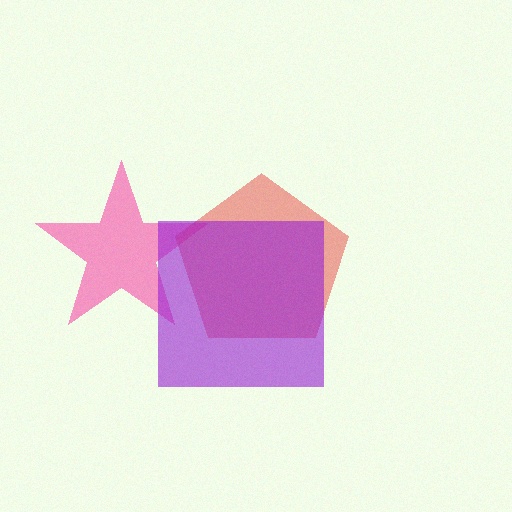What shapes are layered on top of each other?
The layered shapes are: a pink star, a red pentagon, a purple square.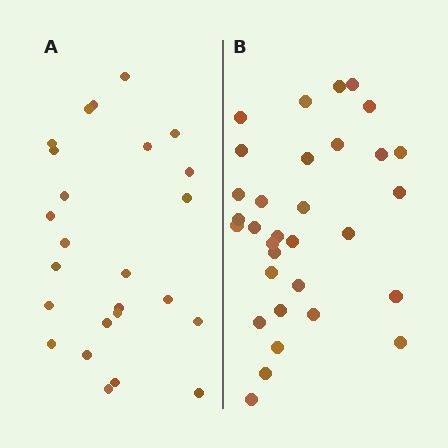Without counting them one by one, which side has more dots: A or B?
Region B (the right region) has more dots.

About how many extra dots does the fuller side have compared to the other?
Region B has roughly 8 or so more dots than region A.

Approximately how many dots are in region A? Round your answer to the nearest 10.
About 20 dots. (The exact count is 25, which rounds to 20.)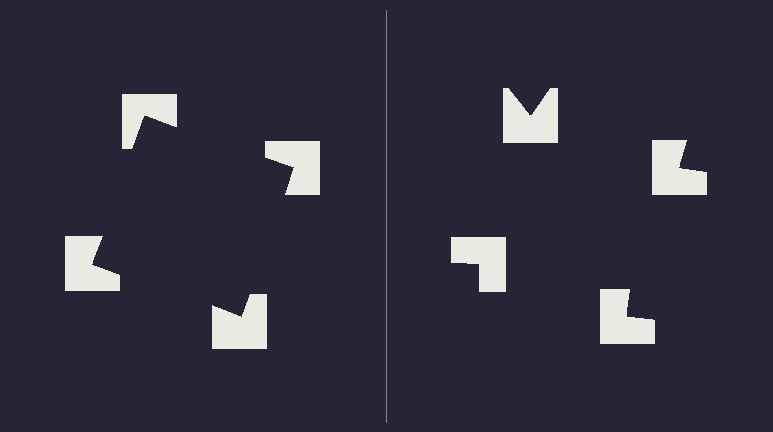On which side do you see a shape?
An illusory square appears on the left side. On the right side the wedge cuts are rotated, so no coherent shape forms.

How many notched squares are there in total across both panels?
8 — 4 on each side.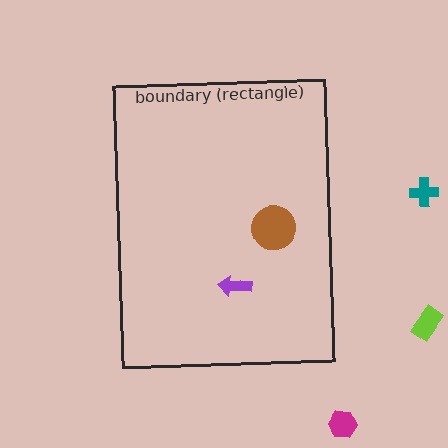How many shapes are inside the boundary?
2 inside, 3 outside.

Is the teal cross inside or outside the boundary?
Outside.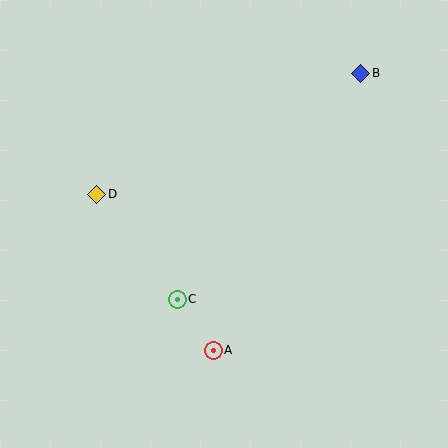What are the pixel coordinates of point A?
Point A is at (213, 351).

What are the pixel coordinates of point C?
Point C is at (177, 299).